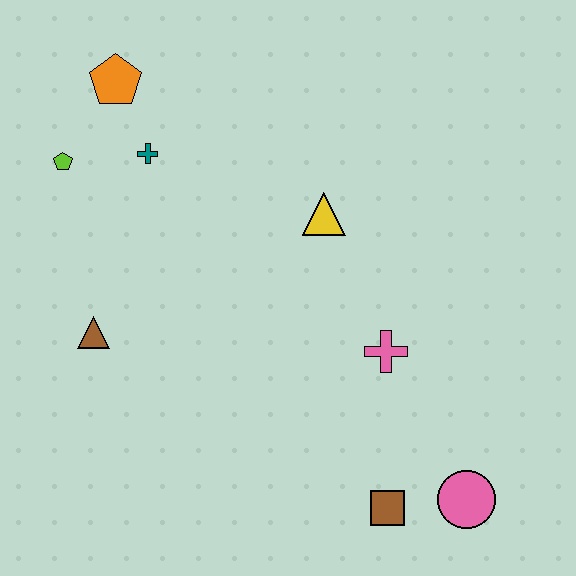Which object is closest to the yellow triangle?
The pink cross is closest to the yellow triangle.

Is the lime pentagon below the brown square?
No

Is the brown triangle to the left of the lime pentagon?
No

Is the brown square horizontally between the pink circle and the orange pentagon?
Yes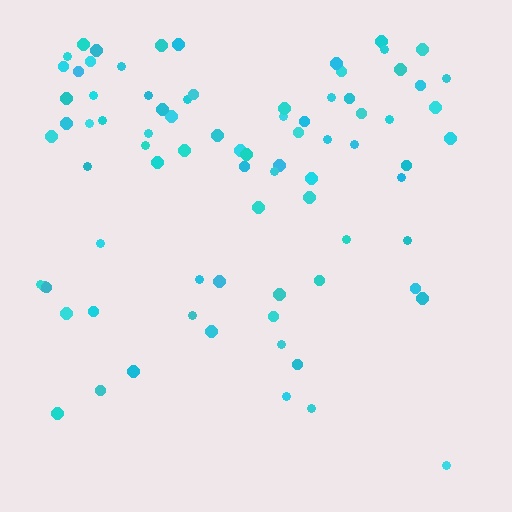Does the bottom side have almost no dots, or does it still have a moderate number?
Still a moderate number, just noticeably fewer than the top.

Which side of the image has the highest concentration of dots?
The top.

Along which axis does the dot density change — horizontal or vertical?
Vertical.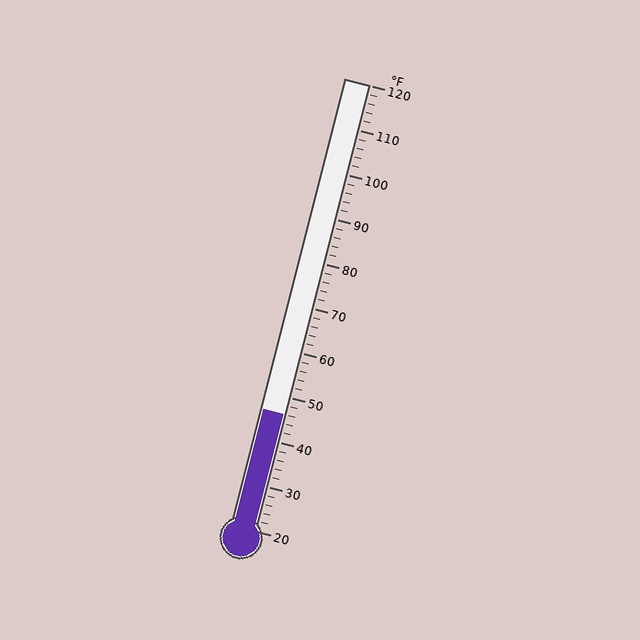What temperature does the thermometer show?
The thermometer shows approximately 46°F.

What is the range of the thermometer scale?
The thermometer scale ranges from 20°F to 120°F.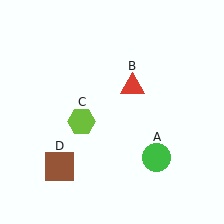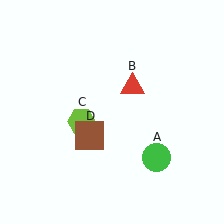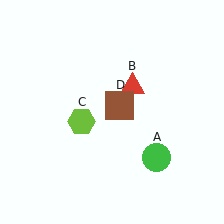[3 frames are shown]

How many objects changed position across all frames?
1 object changed position: brown square (object D).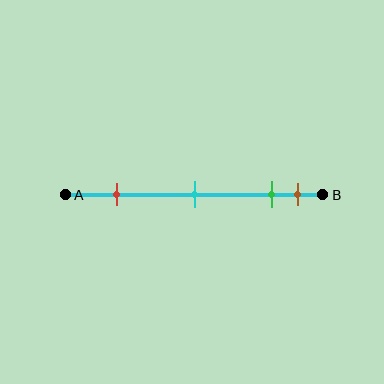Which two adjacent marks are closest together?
The green and brown marks are the closest adjacent pair.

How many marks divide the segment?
There are 4 marks dividing the segment.